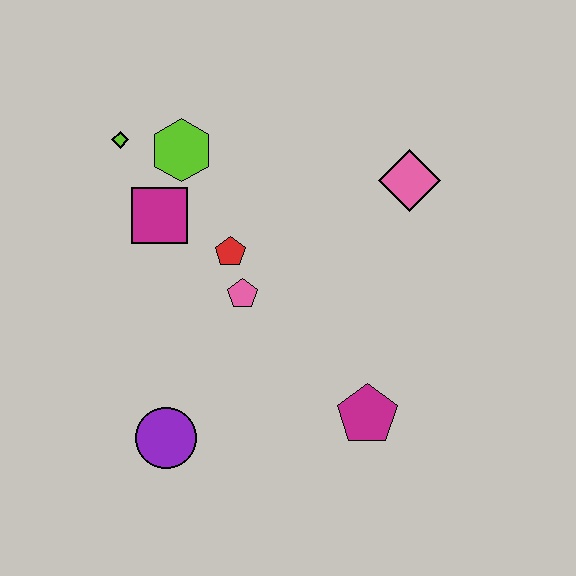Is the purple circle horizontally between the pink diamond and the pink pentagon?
No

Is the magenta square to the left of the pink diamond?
Yes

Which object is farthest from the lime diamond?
The magenta pentagon is farthest from the lime diamond.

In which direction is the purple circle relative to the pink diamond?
The purple circle is below the pink diamond.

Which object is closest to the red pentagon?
The pink pentagon is closest to the red pentagon.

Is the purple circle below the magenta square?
Yes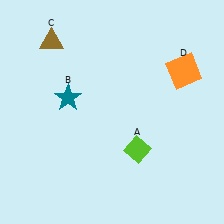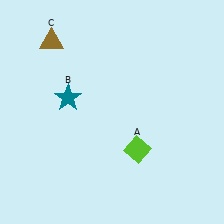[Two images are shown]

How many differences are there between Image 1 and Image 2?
There is 1 difference between the two images.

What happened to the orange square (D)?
The orange square (D) was removed in Image 2. It was in the top-right area of Image 1.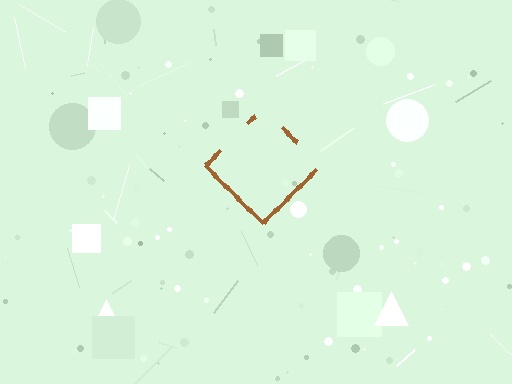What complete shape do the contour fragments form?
The contour fragments form a diamond.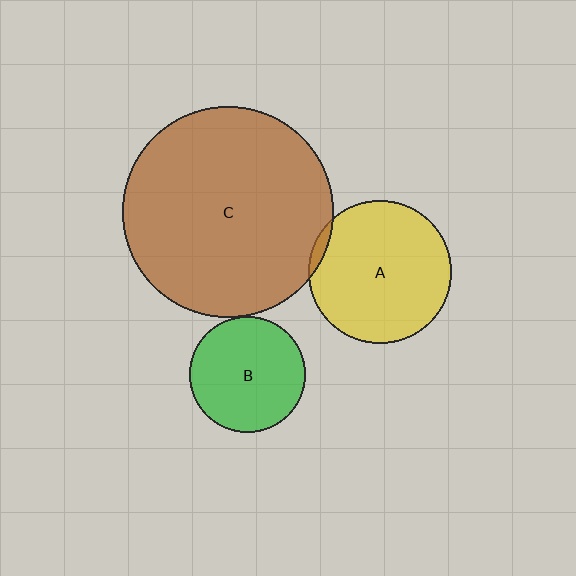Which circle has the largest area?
Circle C (brown).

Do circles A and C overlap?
Yes.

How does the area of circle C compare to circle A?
Approximately 2.2 times.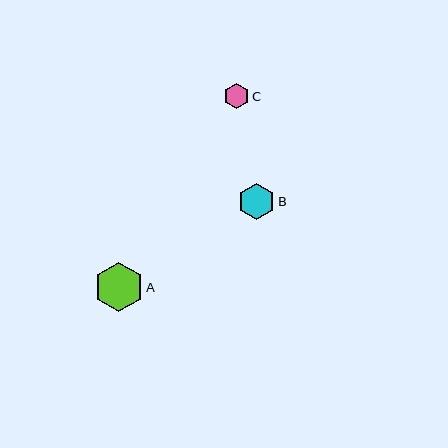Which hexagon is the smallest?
Hexagon C is the smallest with a size of approximately 26 pixels.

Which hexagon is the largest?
Hexagon A is the largest with a size of approximately 49 pixels.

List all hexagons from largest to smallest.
From largest to smallest: A, B, C.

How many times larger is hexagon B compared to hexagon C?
Hexagon B is approximately 1.4 times the size of hexagon C.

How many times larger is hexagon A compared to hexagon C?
Hexagon A is approximately 1.9 times the size of hexagon C.